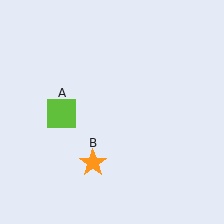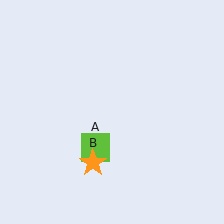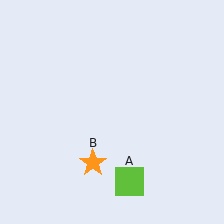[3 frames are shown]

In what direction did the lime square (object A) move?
The lime square (object A) moved down and to the right.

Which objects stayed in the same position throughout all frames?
Orange star (object B) remained stationary.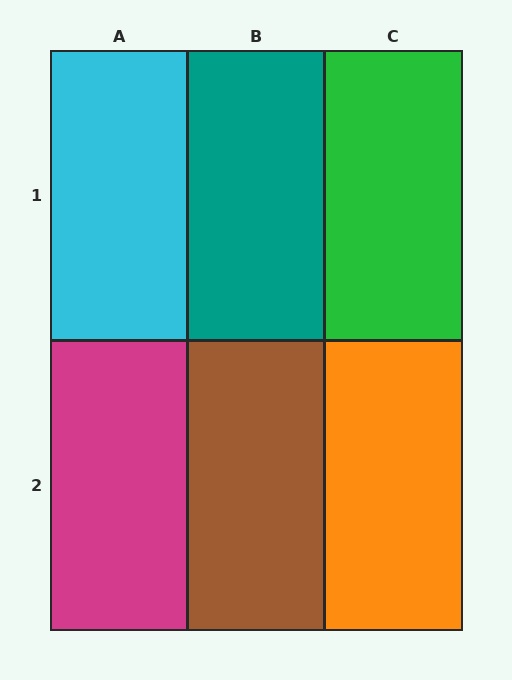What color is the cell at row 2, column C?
Orange.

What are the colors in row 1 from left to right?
Cyan, teal, green.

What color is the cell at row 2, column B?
Brown.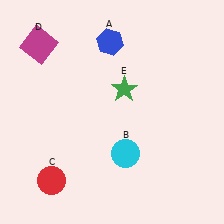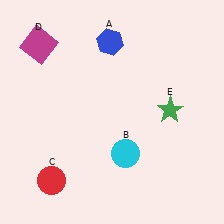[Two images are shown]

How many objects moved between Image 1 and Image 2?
1 object moved between the two images.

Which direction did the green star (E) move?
The green star (E) moved right.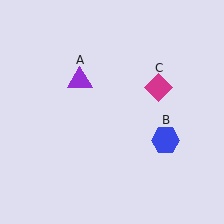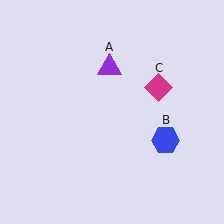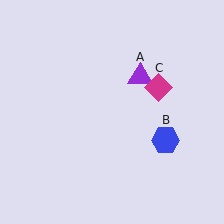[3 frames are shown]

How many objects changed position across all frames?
1 object changed position: purple triangle (object A).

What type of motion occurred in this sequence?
The purple triangle (object A) rotated clockwise around the center of the scene.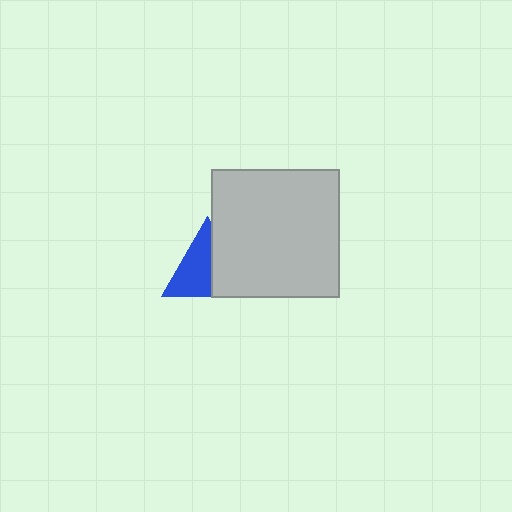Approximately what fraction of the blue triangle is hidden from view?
Roughly 41% of the blue triangle is hidden behind the light gray square.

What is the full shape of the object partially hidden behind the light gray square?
The partially hidden object is a blue triangle.